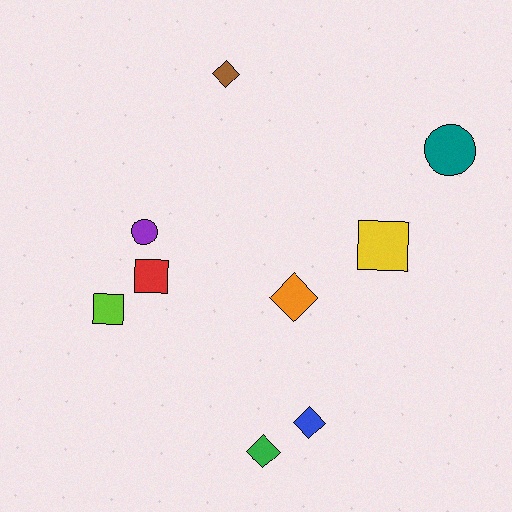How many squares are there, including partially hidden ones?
There are 3 squares.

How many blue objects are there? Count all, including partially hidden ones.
There is 1 blue object.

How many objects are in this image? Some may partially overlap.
There are 9 objects.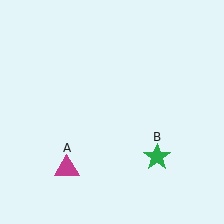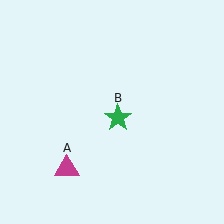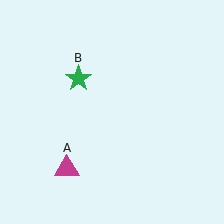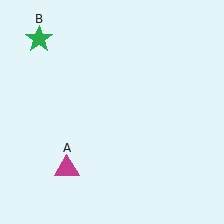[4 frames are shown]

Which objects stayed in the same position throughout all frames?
Magenta triangle (object A) remained stationary.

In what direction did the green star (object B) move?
The green star (object B) moved up and to the left.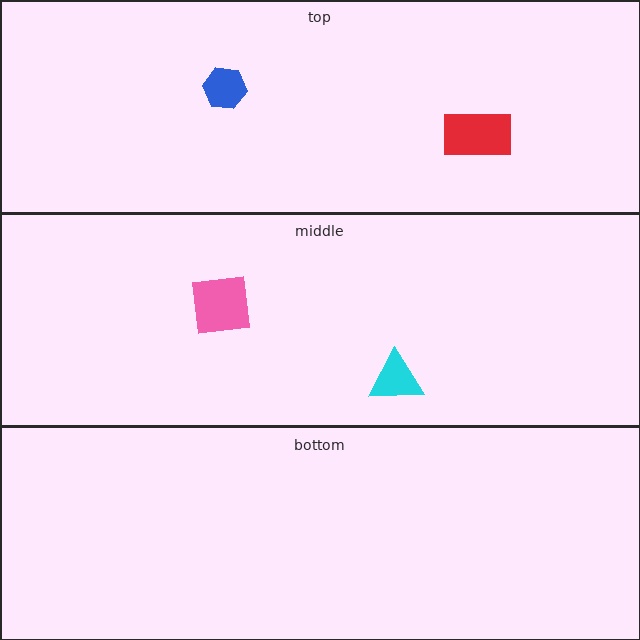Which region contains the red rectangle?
The top region.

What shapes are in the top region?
The blue hexagon, the red rectangle.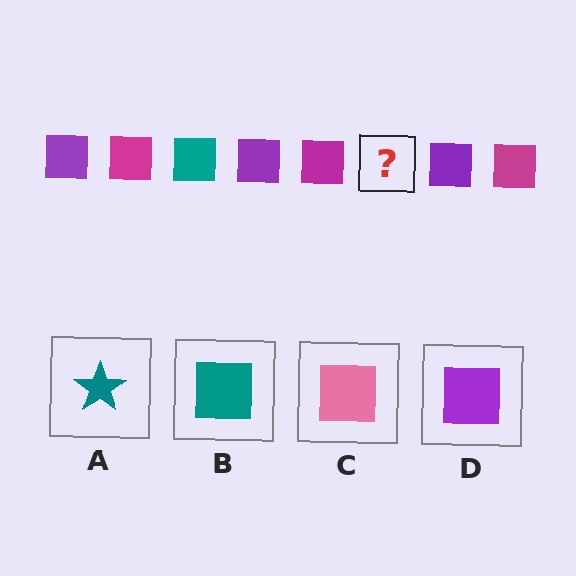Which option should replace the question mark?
Option B.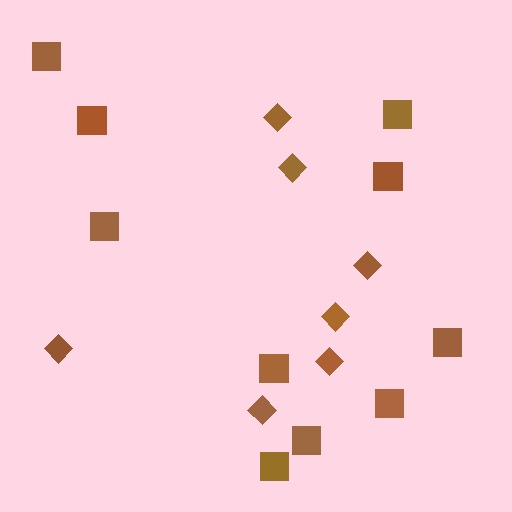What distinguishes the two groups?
There are 2 groups: one group of squares (10) and one group of diamonds (7).